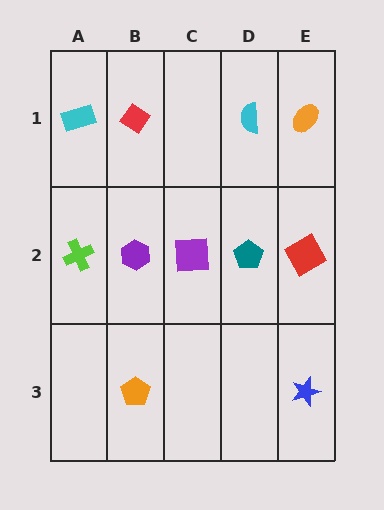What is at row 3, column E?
A blue star.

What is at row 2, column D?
A teal pentagon.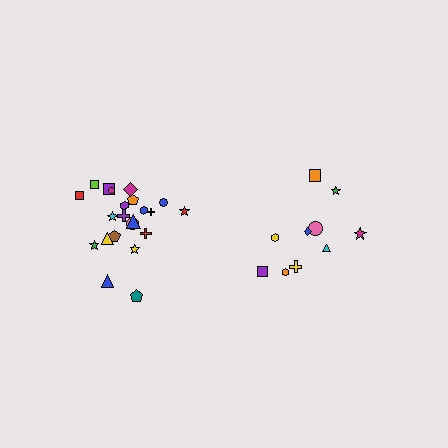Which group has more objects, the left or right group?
The left group.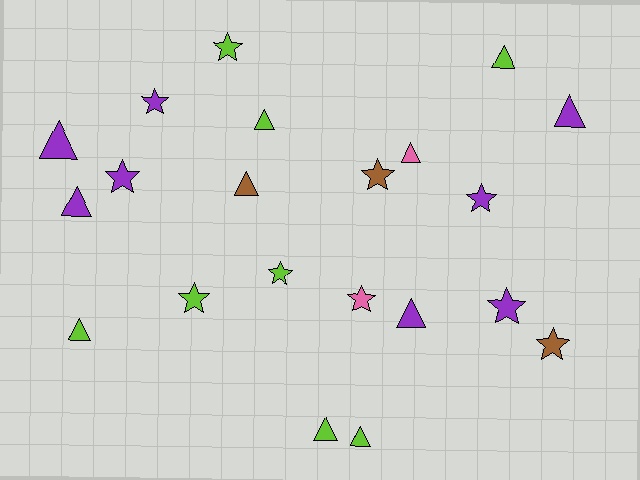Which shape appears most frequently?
Triangle, with 11 objects.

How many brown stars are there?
There are 2 brown stars.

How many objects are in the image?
There are 21 objects.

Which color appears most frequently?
Lime, with 8 objects.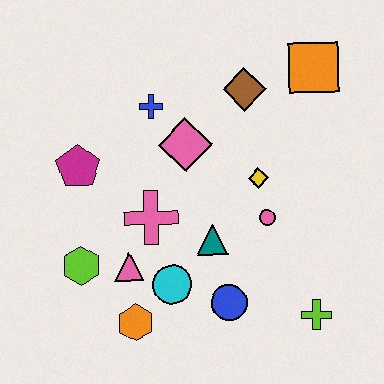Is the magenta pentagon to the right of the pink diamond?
No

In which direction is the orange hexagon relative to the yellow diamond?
The orange hexagon is below the yellow diamond.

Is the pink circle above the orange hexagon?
Yes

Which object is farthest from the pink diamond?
The lime cross is farthest from the pink diamond.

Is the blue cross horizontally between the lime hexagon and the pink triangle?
No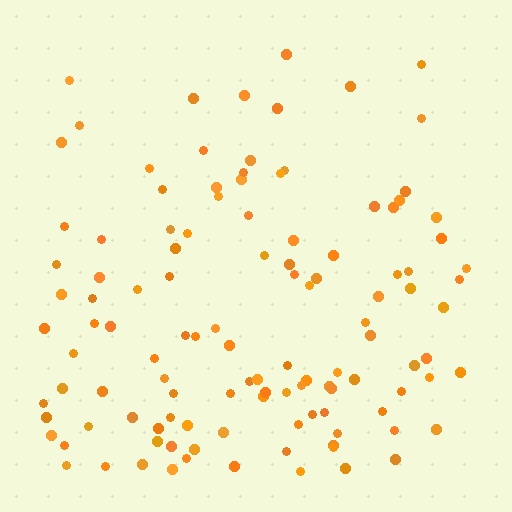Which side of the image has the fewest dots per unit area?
The top.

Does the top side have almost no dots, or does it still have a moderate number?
Still a moderate number, just noticeably fewer than the bottom.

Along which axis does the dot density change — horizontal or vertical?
Vertical.